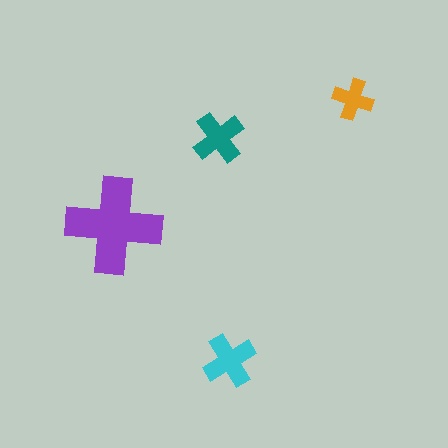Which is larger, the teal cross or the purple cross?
The purple one.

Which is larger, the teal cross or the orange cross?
The teal one.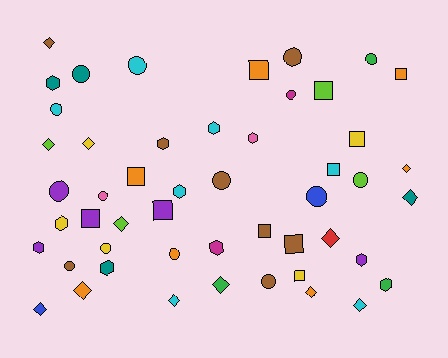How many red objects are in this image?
There is 1 red object.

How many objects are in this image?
There are 50 objects.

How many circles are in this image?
There are 15 circles.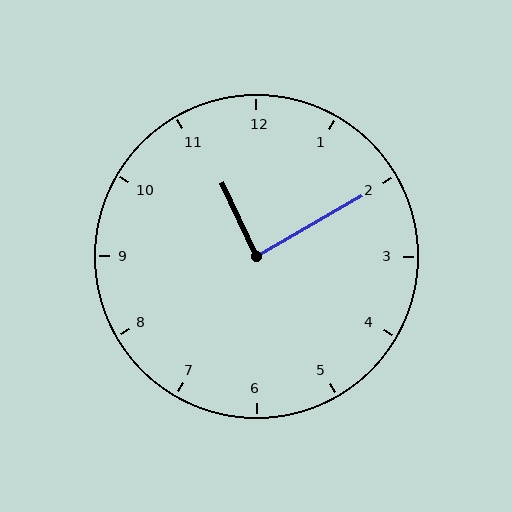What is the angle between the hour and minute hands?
Approximately 85 degrees.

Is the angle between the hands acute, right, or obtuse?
It is right.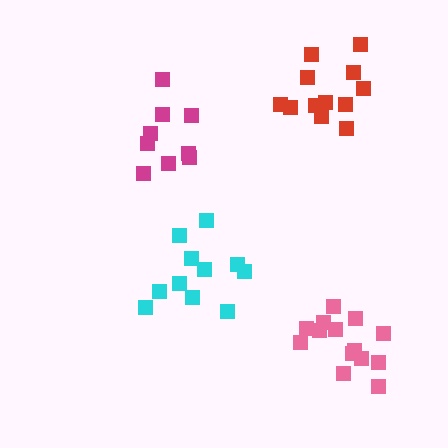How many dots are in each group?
Group 1: 11 dots, Group 2: 9 dots, Group 3: 14 dots, Group 4: 12 dots (46 total).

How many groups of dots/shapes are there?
There are 4 groups.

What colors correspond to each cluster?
The clusters are colored: cyan, magenta, pink, red.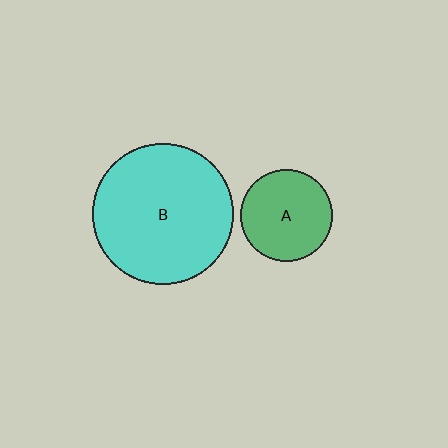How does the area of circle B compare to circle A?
Approximately 2.4 times.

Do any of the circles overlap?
No, none of the circles overlap.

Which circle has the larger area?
Circle B (cyan).